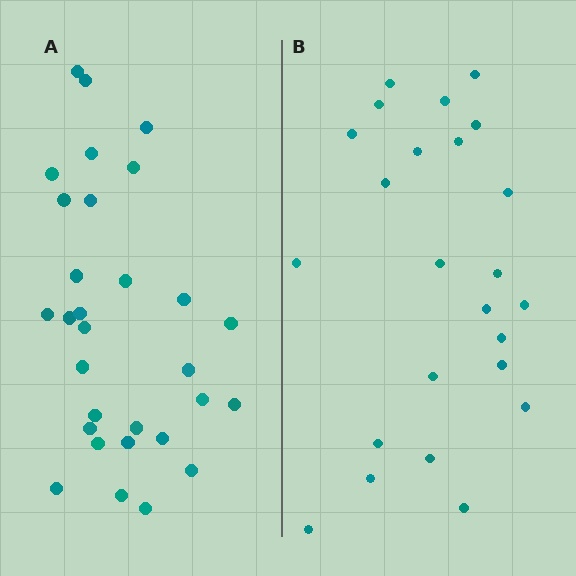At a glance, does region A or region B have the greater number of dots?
Region A (the left region) has more dots.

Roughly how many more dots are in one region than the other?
Region A has about 6 more dots than region B.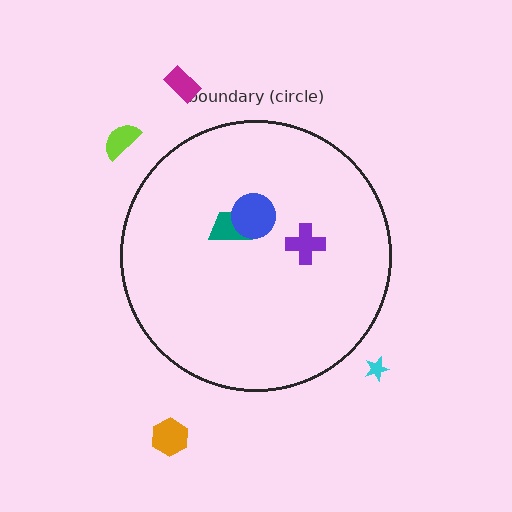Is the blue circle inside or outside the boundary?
Inside.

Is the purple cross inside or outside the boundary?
Inside.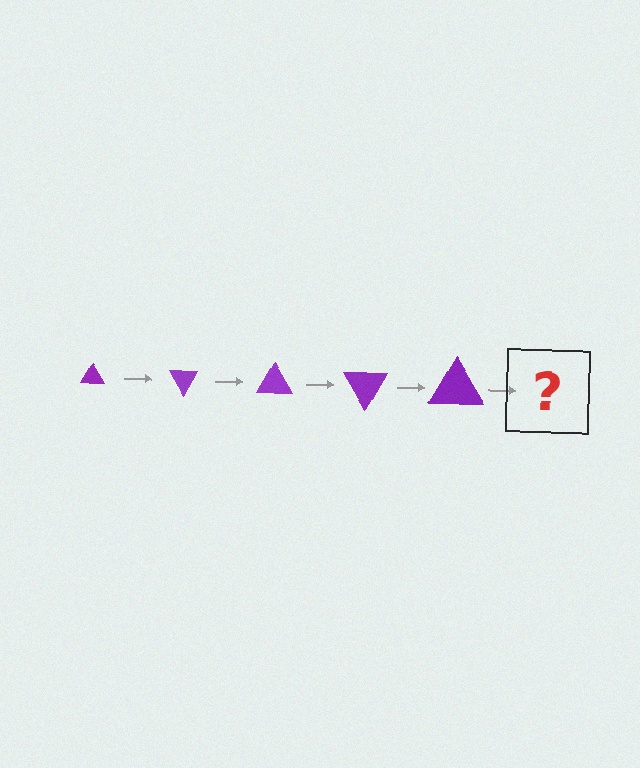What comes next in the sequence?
The next element should be a triangle, larger than the previous one and rotated 300 degrees from the start.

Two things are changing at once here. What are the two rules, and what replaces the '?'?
The two rules are that the triangle grows larger each step and it rotates 60 degrees each step. The '?' should be a triangle, larger than the previous one and rotated 300 degrees from the start.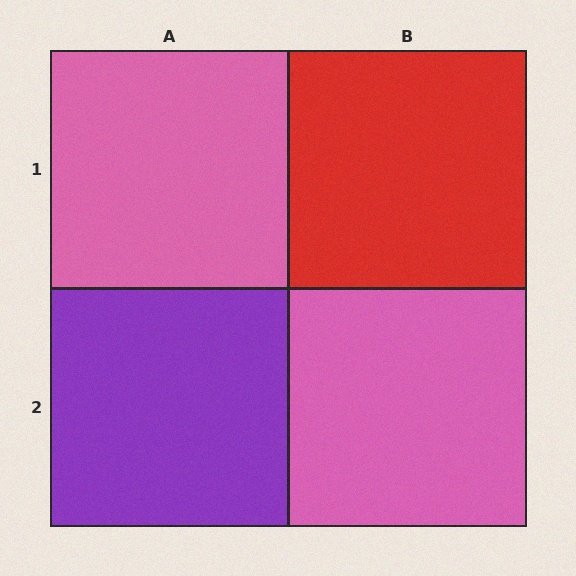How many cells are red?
1 cell is red.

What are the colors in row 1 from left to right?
Pink, red.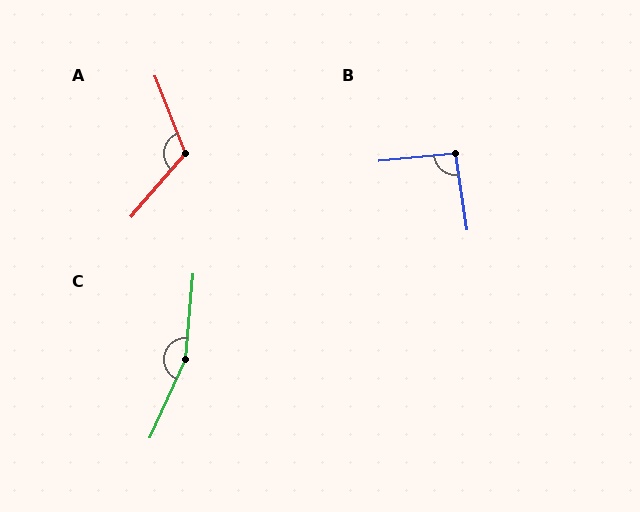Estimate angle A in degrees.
Approximately 118 degrees.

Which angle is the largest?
C, at approximately 161 degrees.